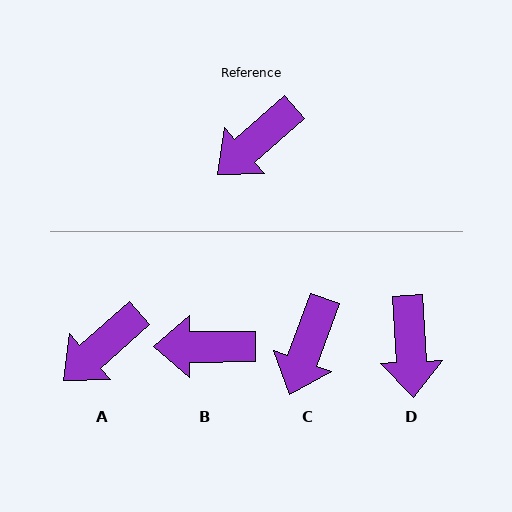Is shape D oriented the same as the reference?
No, it is off by about 52 degrees.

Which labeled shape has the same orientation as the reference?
A.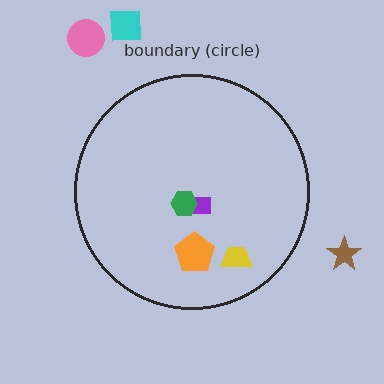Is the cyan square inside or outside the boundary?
Outside.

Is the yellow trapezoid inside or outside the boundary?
Inside.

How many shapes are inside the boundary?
4 inside, 3 outside.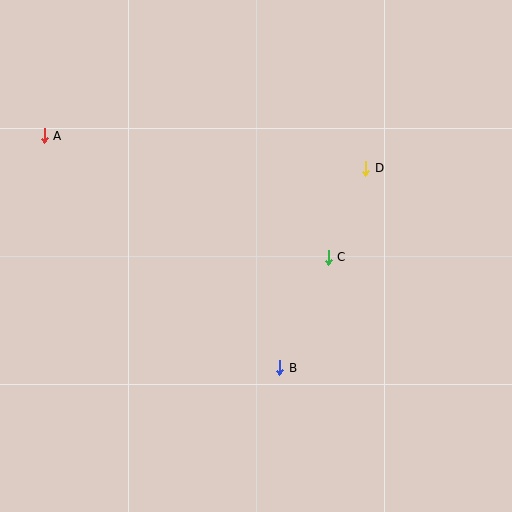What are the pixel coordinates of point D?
Point D is at (366, 168).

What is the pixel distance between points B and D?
The distance between B and D is 217 pixels.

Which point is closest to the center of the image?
Point C at (328, 257) is closest to the center.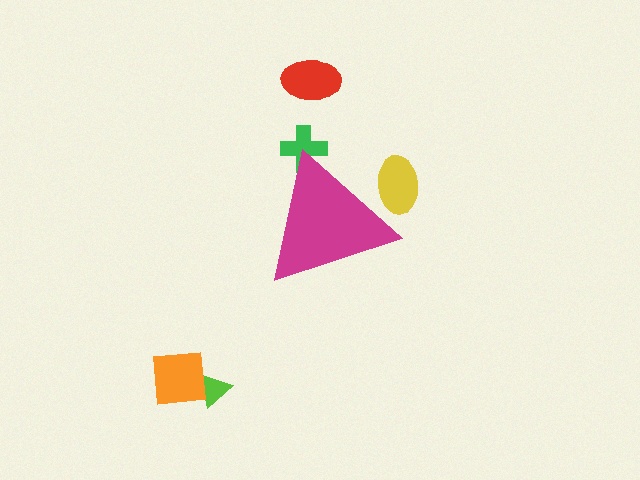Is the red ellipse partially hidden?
No, the red ellipse is fully visible.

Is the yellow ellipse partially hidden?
Yes, the yellow ellipse is partially hidden behind the magenta triangle.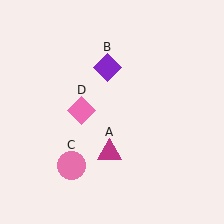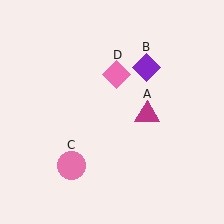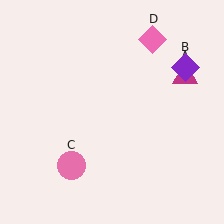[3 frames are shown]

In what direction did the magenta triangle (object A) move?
The magenta triangle (object A) moved up and to the right.